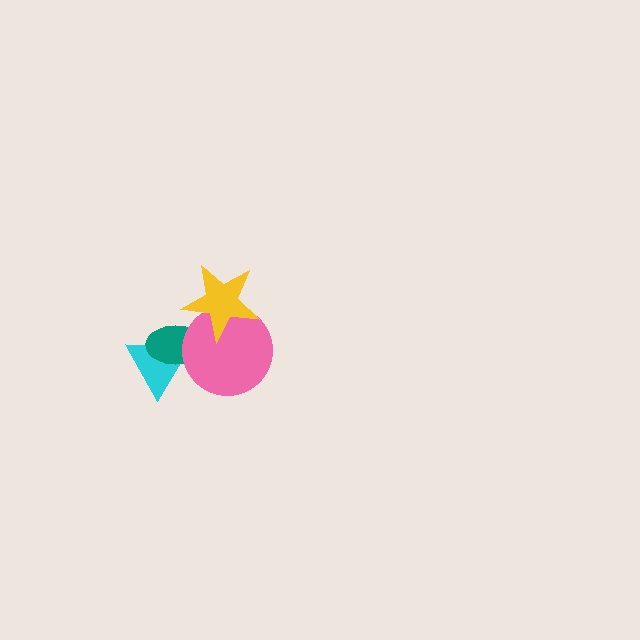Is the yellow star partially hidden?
No, no other shape covers it.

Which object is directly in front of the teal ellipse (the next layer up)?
The pink circle is directly in front of the teal ellipse.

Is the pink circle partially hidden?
Yes, it is partially covered by another shape.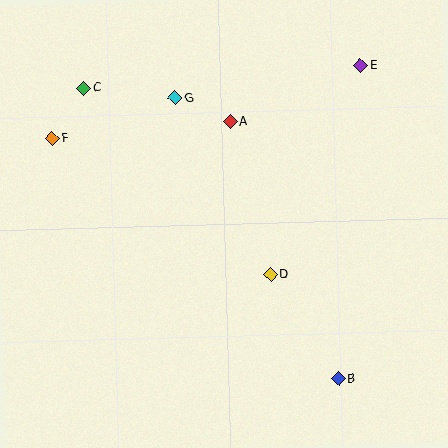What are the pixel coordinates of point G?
Point G is at (175, 98).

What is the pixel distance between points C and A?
The distance between C and A is 150 pixels.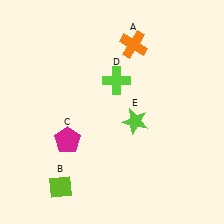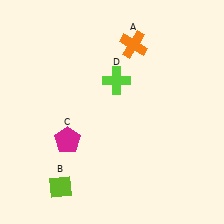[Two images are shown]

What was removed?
The lime star (E) was removed in Image 2.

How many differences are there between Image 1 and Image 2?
There is 1 difference between the two images.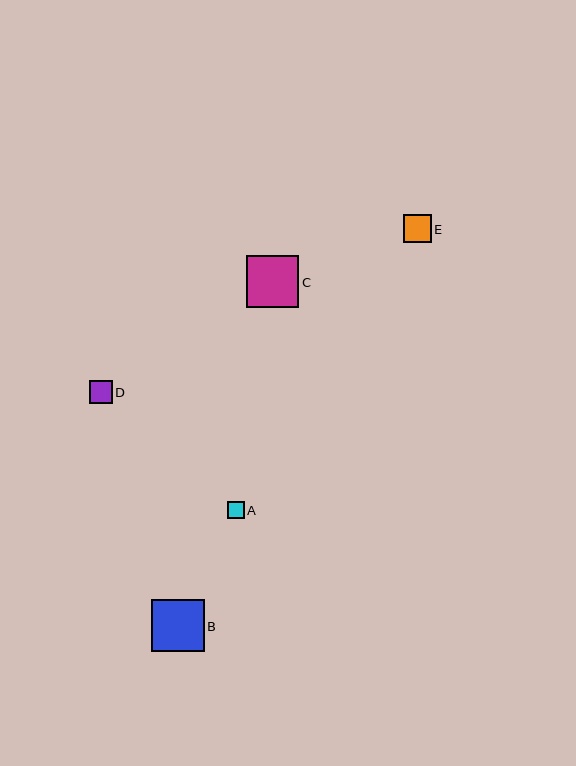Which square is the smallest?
Square A is the smallest with a size of approximately 16 pixels.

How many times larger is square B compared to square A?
Square B is approximately 3.2 times the size of square A.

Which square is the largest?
Square B is the largest with a size of approximately 52 pixels.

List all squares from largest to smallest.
From largest to smallest: B, C, E, D, A.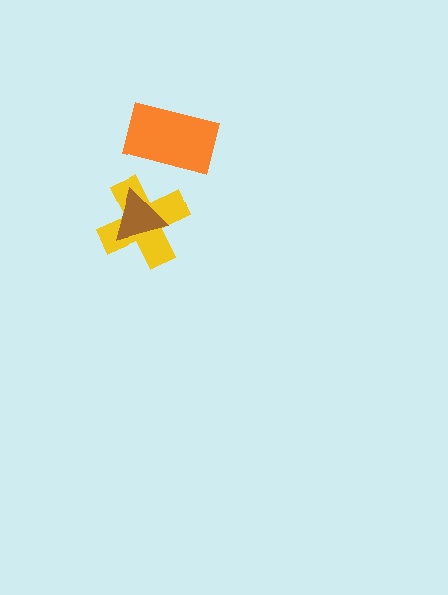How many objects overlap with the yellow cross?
1 object overlaps with the yellow cross.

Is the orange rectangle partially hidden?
No, no other shape covers it.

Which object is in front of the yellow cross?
The brown triangle is in front of the yellow cross.